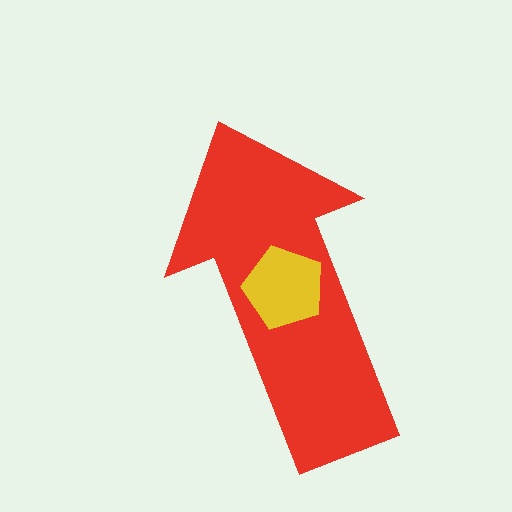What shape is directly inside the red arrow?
The yellow pentagon.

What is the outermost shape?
The red arrow.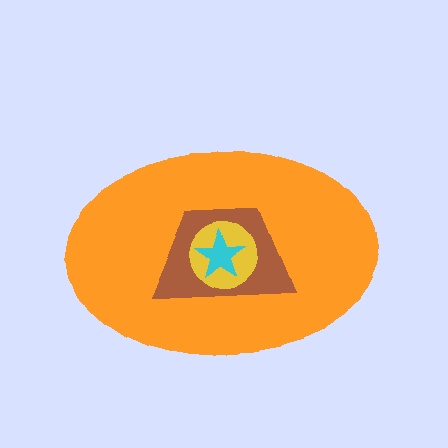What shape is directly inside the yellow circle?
The cyan star.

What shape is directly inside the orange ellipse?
The brown trapezoid.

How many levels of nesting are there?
4.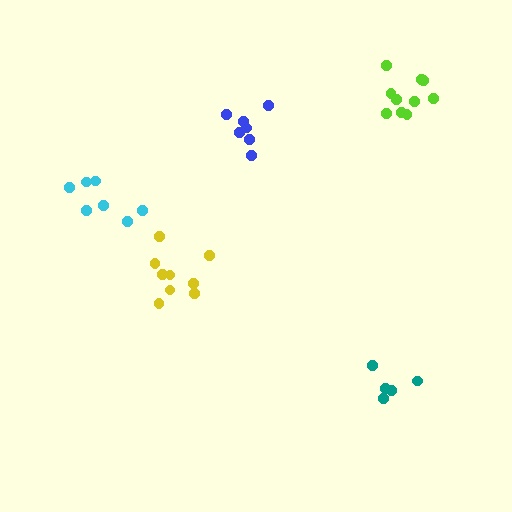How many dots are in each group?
Group 1: 7 dots, Group 2: 7 dots, Group 3: 5 dots, Group 4: 9 dots, Group 5: 11 dots (39 total).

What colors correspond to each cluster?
The clusters are colored: cyan, blue, teal, yellow, lime.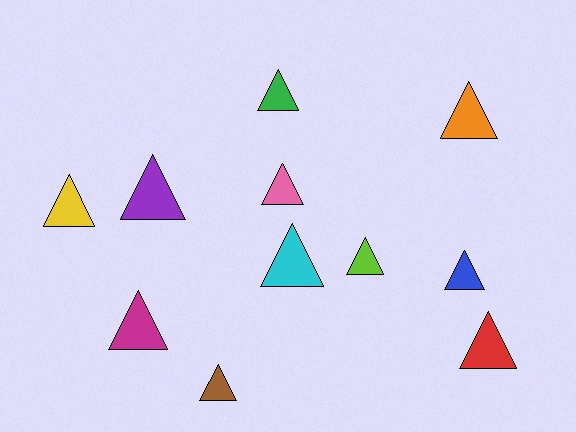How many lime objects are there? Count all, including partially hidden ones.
There is 1 lime object.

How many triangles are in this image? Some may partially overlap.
There are 11 triangles.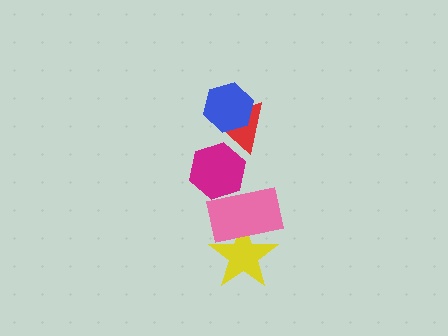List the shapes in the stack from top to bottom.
From top to bottom: the blue hexagon, the red triangle, the magenta hexagon, the pink rectangle, the yellow star.